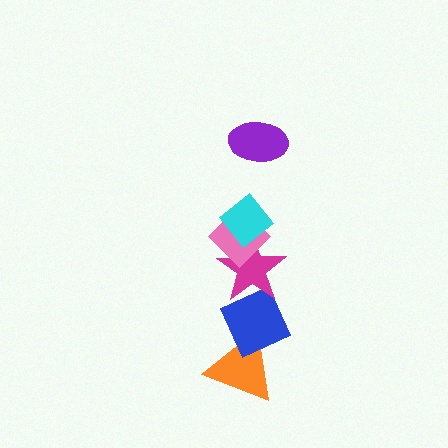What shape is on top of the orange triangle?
The blue diamond is on top of the orange triangle.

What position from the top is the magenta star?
The magenta star is 4th from the top.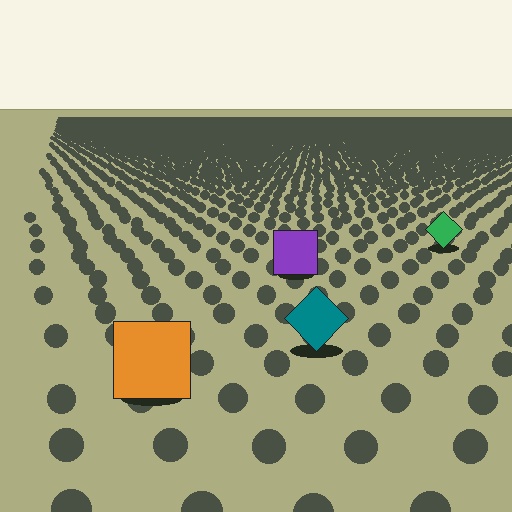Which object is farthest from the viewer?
The green diamond is farthest from the viewer. It appears smaller and the ground texture around it is denser.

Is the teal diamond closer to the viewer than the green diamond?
Yes. The teal diamond is closer — you can tell from the texture gradient: the ground texture is coarser near it.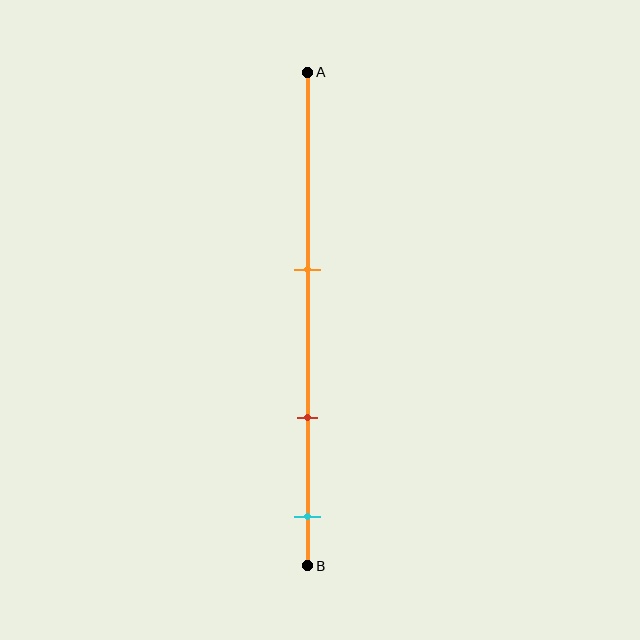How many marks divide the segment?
There are 3 marks dividing the segment.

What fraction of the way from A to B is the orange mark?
The orange mark is approximately 40% (0.4) of the way from A to B.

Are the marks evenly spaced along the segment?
Yes, the marks are approximately evenly spaced.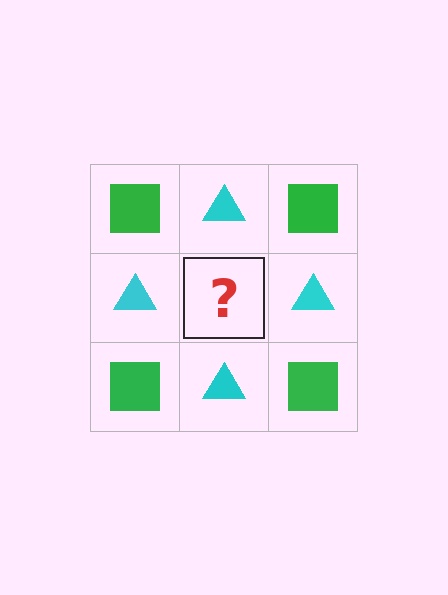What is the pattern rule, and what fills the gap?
The rule is that it alternates green square and cyan triangle in a checkerboard pattern. The gap should be filled with a green square.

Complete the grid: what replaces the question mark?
The question mark should be replaced with a green square.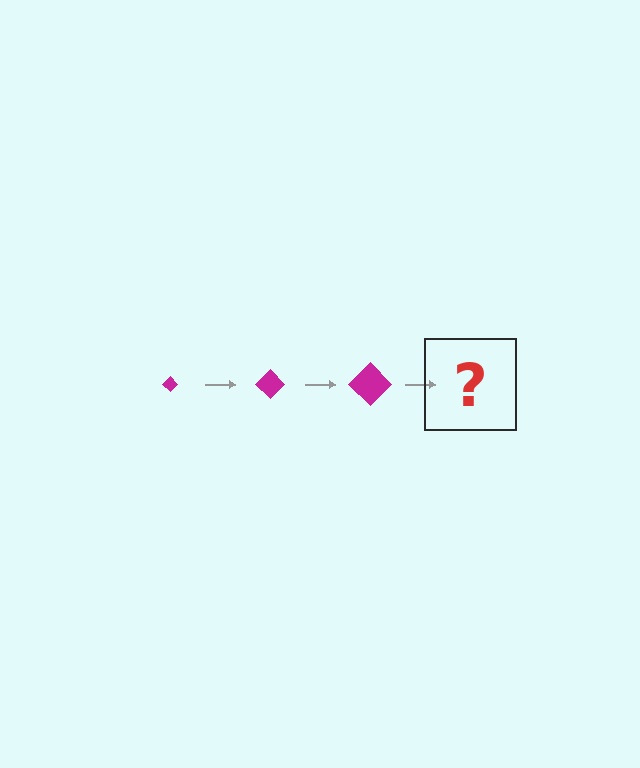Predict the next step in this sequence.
The next step is a magenta diamond, larger than the previous one.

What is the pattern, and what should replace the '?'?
The pattern is that the diamond gets progressively larger each step. The '?' should be a magenta diamond, larger than the previous one.